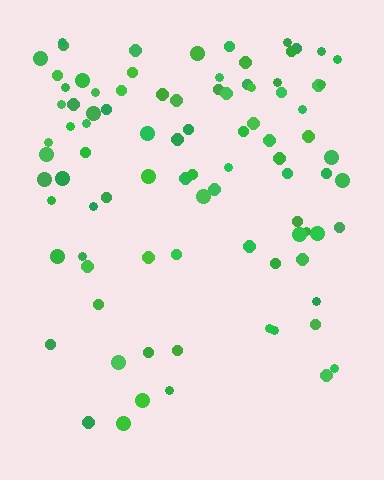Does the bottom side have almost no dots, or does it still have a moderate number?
Still a moderate number, just noticeably fewer than the top.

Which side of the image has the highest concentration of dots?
The top.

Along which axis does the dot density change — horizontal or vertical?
Vertical.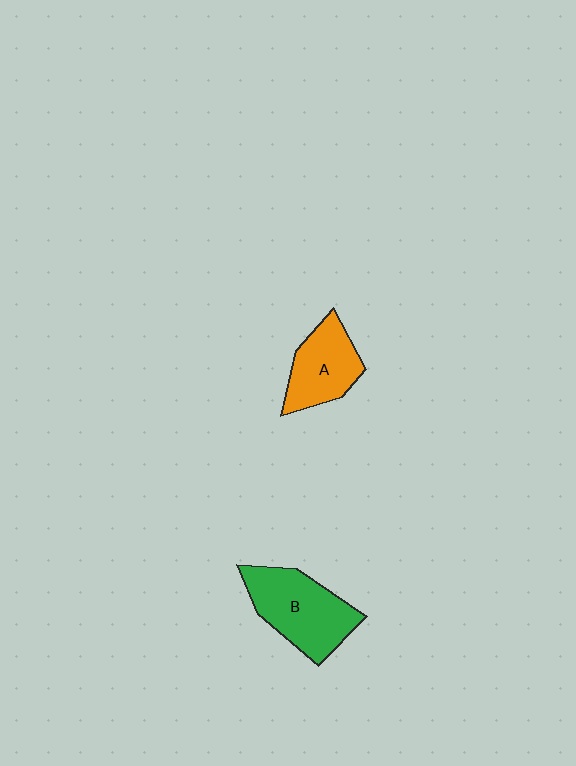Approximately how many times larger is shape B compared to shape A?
Approximately 1.4 times.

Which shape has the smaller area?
Shape A (orange).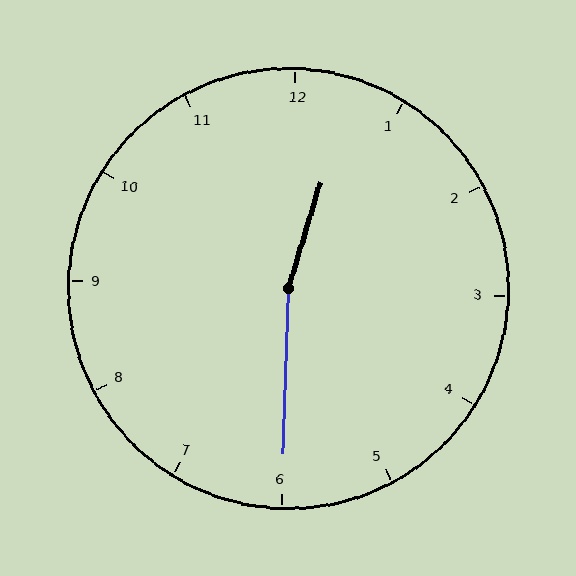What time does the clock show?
12:30.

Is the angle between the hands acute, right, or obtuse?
It is obtuse.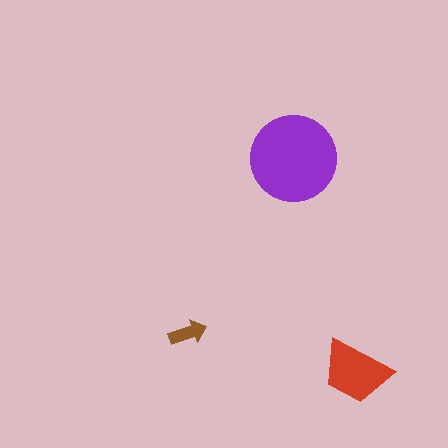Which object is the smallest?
The brown arrow.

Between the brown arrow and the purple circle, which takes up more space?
The purple circle.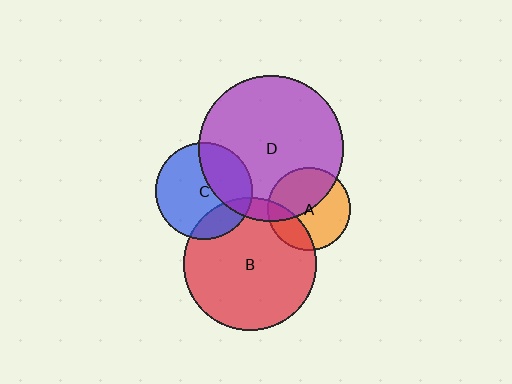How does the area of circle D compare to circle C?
Approximately 2.2 times.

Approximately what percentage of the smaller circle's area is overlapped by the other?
Approximately 25%.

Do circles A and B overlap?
Yes.